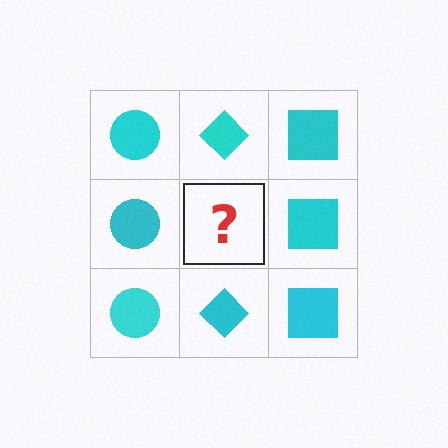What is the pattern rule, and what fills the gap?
The rule is that each column has a consistent shape. The gap should be filled with a cyan diamond.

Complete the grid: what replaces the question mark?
The question mark should be replaced with a cyan diamond.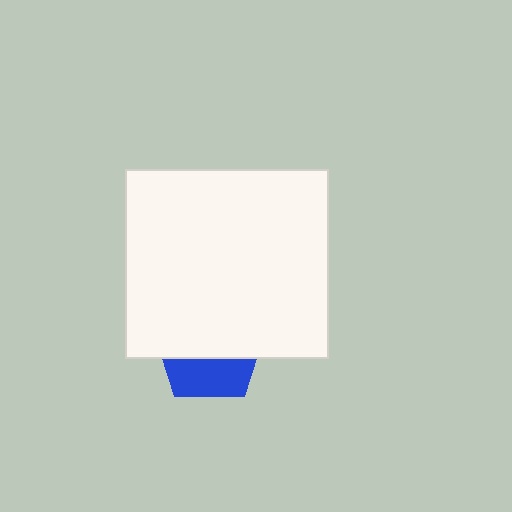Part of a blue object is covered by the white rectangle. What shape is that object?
It is a pentagon.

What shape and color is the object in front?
The object in front is a white rectangle.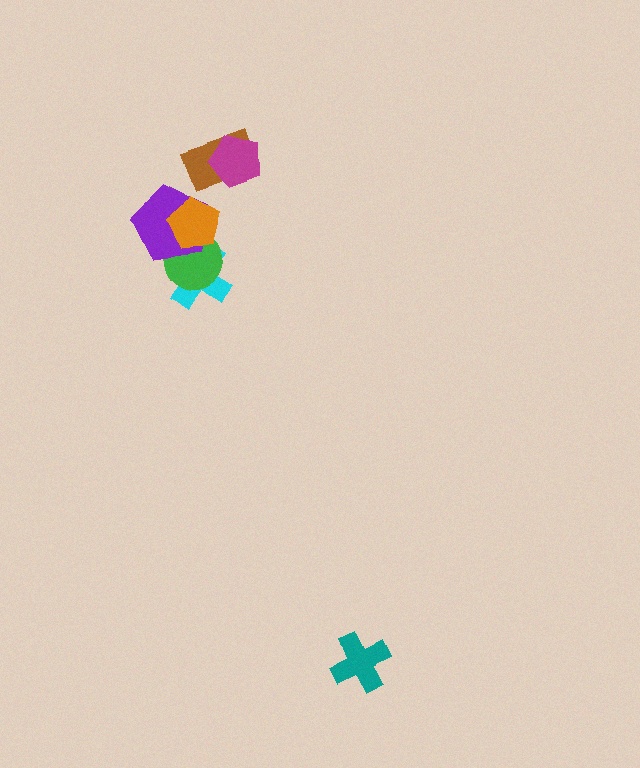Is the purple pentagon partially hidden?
Yes, it is partially covered by another shape.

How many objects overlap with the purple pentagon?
3 objects overlap with the purple pentagon.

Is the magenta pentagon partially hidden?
No, no other shape covers it.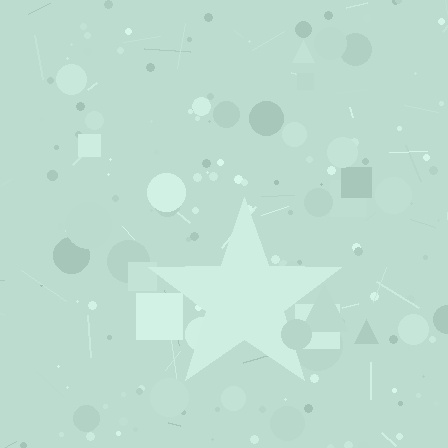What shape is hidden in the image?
A star is hidden in the image.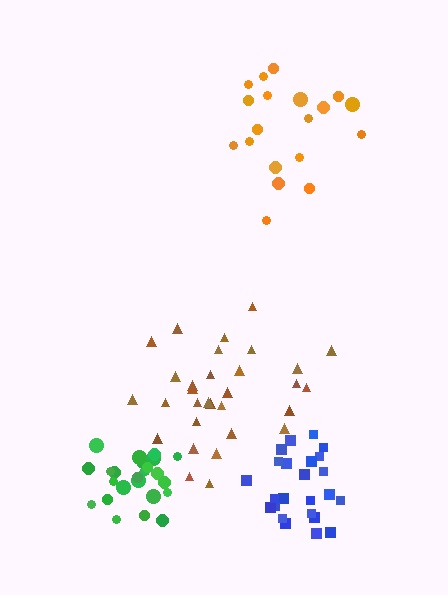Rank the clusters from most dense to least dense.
green, blue, brown, orange.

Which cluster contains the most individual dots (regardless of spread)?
Brown (31).